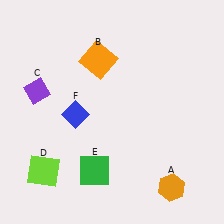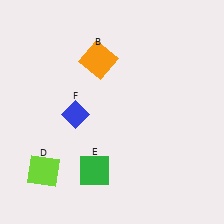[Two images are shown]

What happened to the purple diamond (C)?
The purple diamond (C) was removed in Image 2. It was in the top-left area of Image 1.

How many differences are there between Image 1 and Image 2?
There are 2 differences between the two images.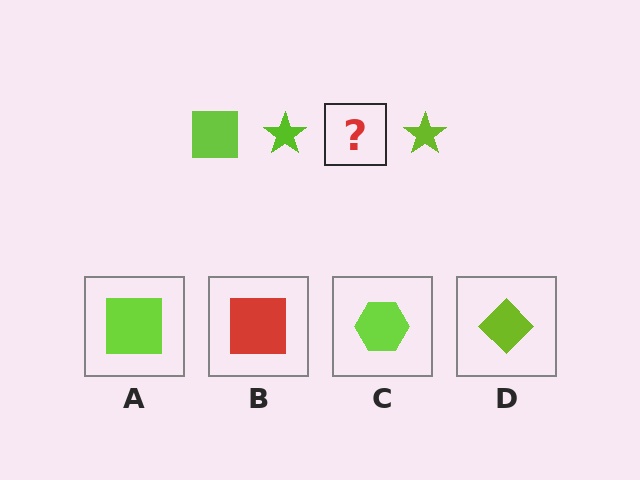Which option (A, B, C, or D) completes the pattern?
A.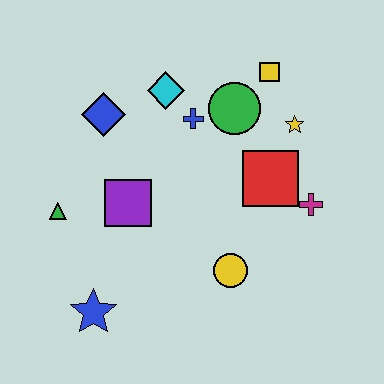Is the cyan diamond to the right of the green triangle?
Yes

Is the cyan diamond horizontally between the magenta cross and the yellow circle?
No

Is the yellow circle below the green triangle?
Yes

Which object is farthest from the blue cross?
The blue star is farthest from the blue cross.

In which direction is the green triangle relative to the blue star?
The green triangle is above the blue star.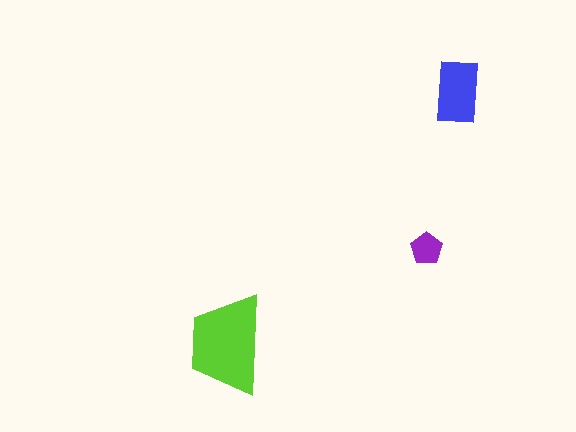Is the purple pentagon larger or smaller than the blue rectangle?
Smaller.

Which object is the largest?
The lime trapezoid.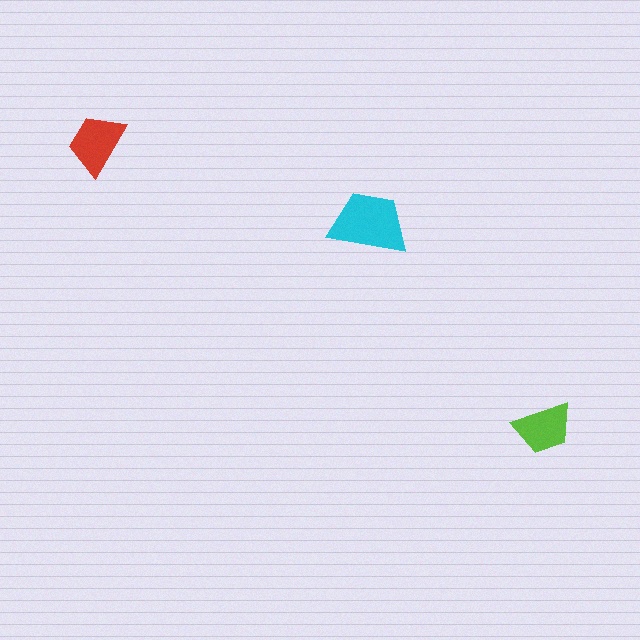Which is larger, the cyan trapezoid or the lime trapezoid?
The cyan one.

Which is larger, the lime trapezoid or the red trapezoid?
The red one.